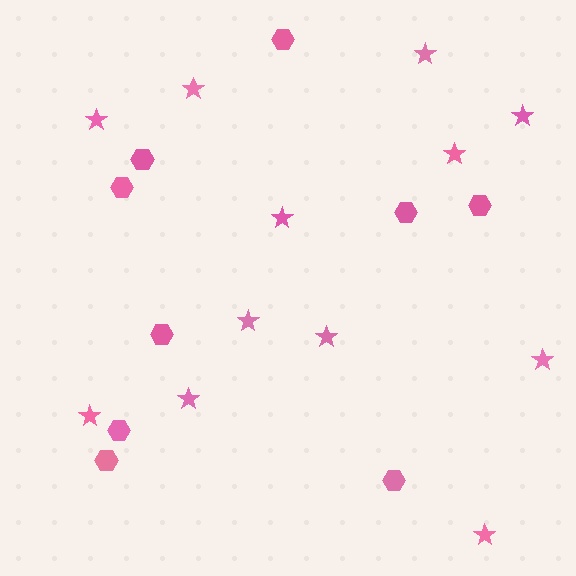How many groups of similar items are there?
There are 2 groups: one group of stars (12) and one group of hexagons (9).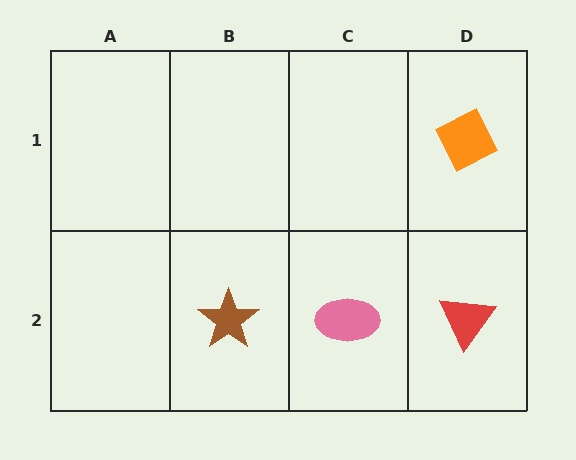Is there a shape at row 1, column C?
No, that cell is empty.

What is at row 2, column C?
A pink ellipse.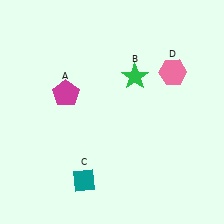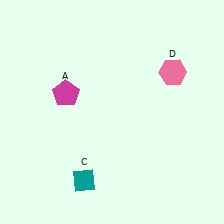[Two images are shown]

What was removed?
The green star (B) was removed in Image 2.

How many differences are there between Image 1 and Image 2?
There is 1 difference between the two images.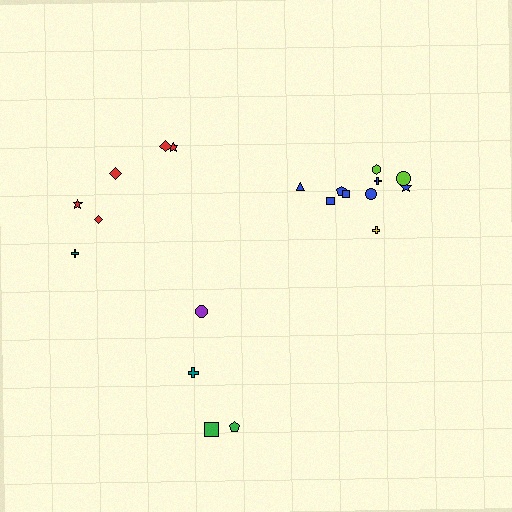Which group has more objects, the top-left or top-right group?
The top-right group.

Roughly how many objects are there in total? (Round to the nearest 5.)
Roughly 20 objects in total.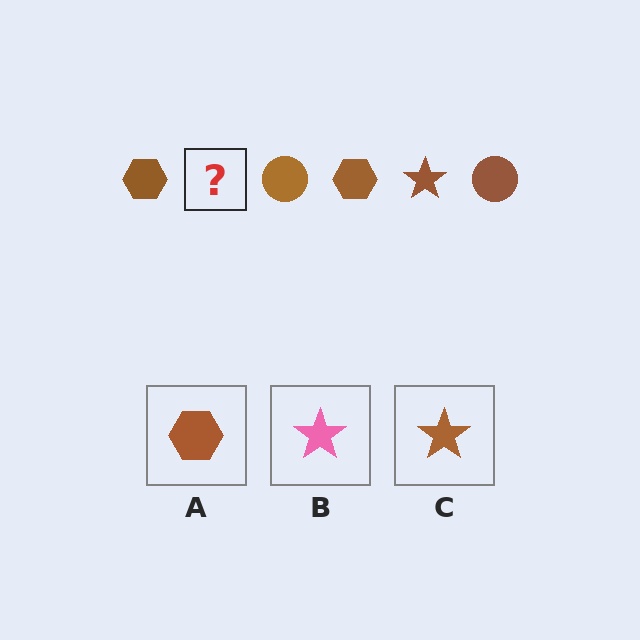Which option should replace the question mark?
Option C.